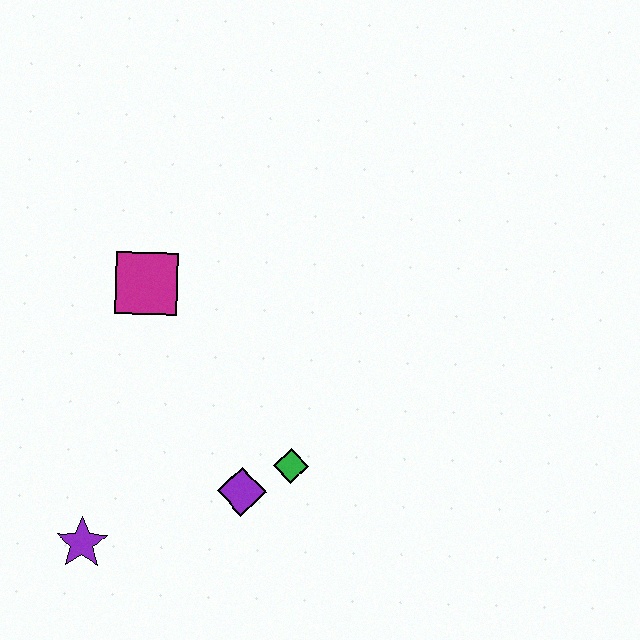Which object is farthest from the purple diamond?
The magenta square is farthest from the purple diamond.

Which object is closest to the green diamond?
The purple diamond is closest to the green diamond.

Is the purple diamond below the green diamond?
Yes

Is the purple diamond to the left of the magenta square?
No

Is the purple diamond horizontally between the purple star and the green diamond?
Yes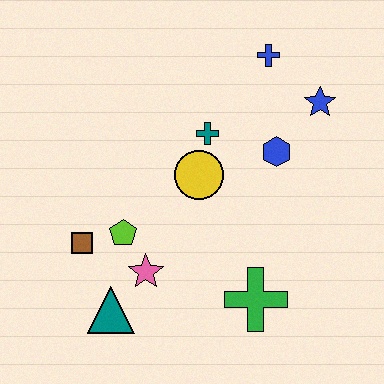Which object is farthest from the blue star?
The teal triangle is farthest from the blue star.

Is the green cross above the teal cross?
No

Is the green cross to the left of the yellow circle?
No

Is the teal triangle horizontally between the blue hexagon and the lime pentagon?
No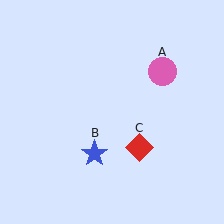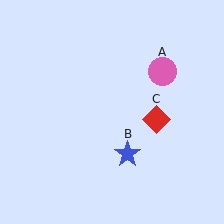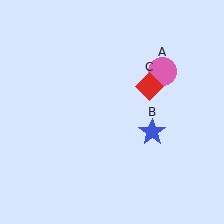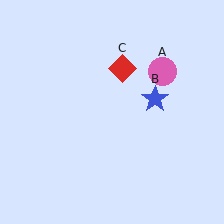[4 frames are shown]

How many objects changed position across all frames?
2 objects changed position: blue star (object B), red diamond (object C).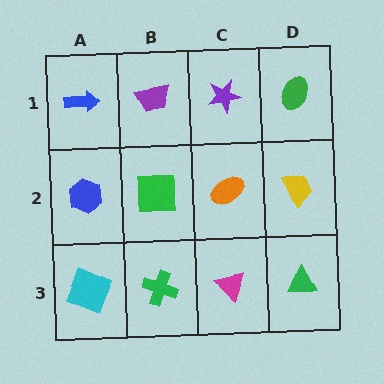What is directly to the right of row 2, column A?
A green square.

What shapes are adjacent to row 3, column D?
A yellow trapezoid (row 2, column D), a magenta triangle (row 3, column C).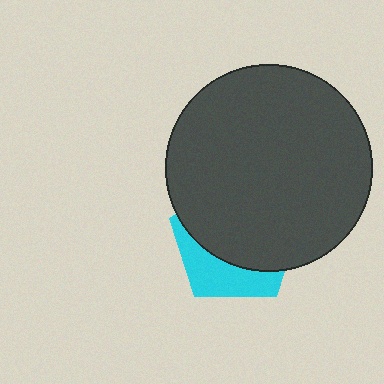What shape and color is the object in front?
The object in front is a dark gray circle.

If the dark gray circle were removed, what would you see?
You would see the complete cyan pentagon.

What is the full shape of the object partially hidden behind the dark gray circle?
The partially hidden object is a cyan pentagon.